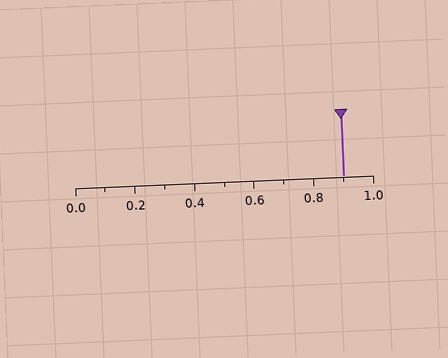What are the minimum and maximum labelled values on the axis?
The axis runs from 0.0 to 1.0.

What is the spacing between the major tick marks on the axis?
The major ticks are spaced 0.2 apart.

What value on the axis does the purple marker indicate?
The marker indicates approximately 0.9.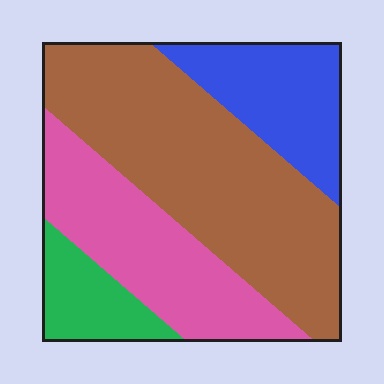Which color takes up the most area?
Brown, at roughly 45%.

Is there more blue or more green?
Blue.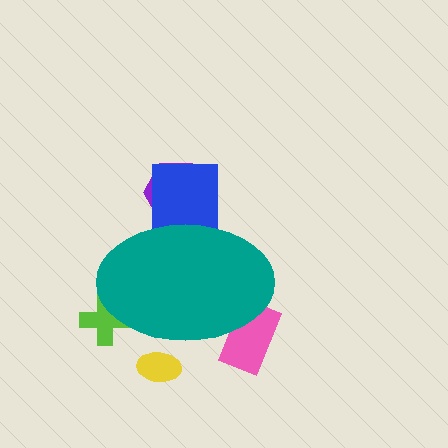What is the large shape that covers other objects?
A teal ellipse.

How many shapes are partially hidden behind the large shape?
5 shapes are partially hidden.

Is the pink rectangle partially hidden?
Yes, the pink rectangle is partially hidden behind the teal ellipse.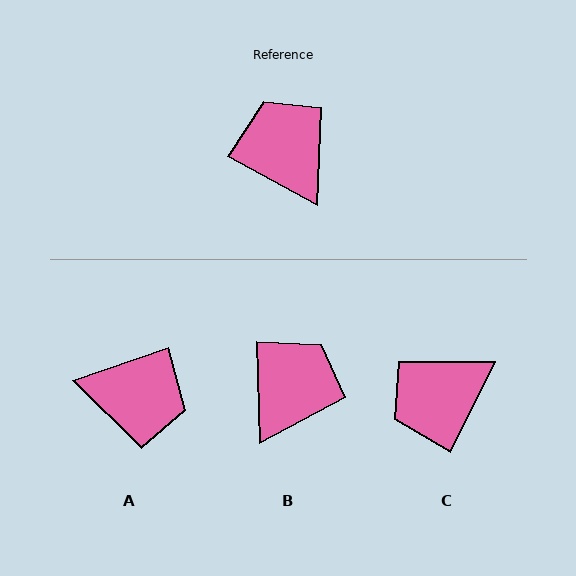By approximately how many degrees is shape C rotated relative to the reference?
Approximately 92 degrees counter-clockwise.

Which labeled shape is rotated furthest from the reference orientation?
A, about 132 degrees away.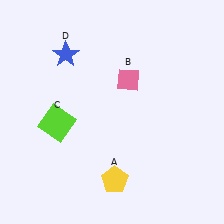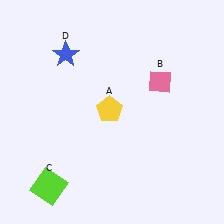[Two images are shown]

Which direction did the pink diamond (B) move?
The pink diamond (B) moved right.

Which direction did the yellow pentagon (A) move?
The yellow pentagon (A) moved up.